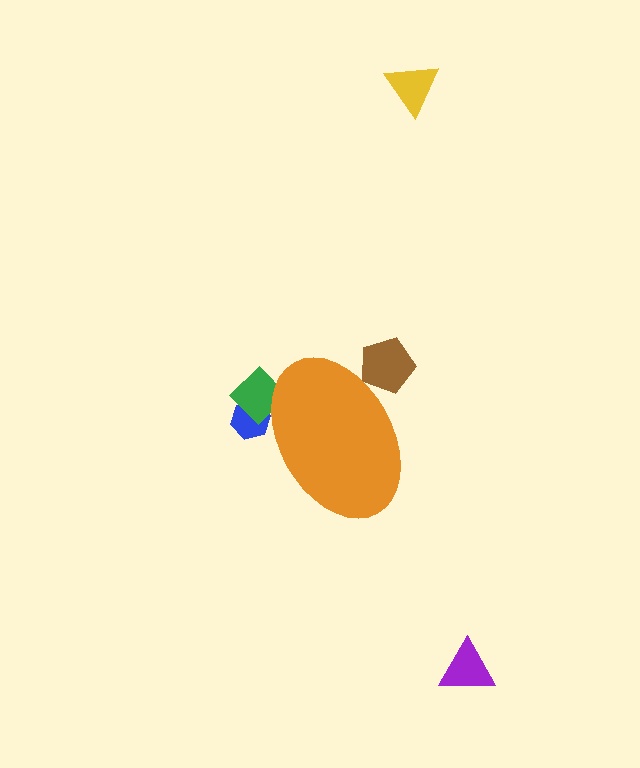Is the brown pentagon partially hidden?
Yes, the brown pentagon is partially hidden behind the orange ellipse.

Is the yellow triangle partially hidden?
No, the yellow triangle is fully visible.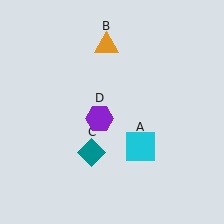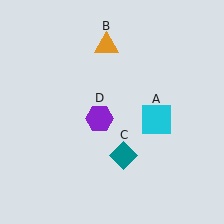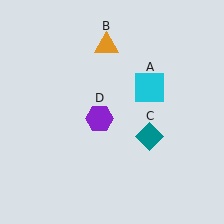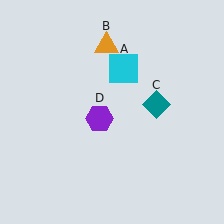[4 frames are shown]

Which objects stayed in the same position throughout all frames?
Orange triangle (object B) and purple hexagon (object D) remained stationary.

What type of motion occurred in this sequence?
The cyan square (object A), teal diamond (object C) rotated counterclockwise around the center of the scene.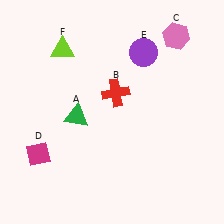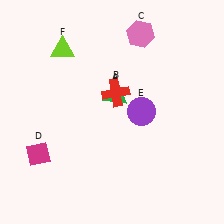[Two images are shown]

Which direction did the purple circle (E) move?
The purple circle (E) moved down.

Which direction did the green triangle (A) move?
The green triangle (A) moved right.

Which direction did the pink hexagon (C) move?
The pink hexagon (C) moved left.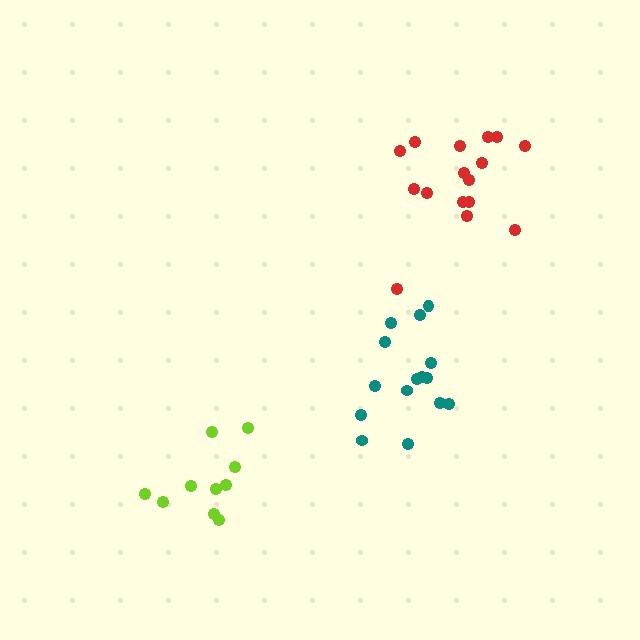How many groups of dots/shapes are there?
There are 3 groups.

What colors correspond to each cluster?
The clusters are colored: red, teal, lime.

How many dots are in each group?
Group 1: 16 dots, Group 2: 15 dots, Group 3: 10 dots (41 total).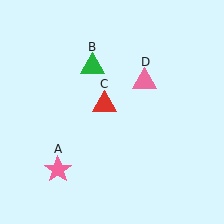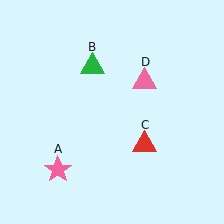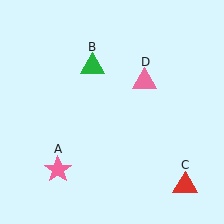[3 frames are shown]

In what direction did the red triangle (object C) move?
The red triangle (object C) moved down and to the right.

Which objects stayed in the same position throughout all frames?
Pink star (object A) and green triangle (object B) and pink triangle (object D) remained stationary.